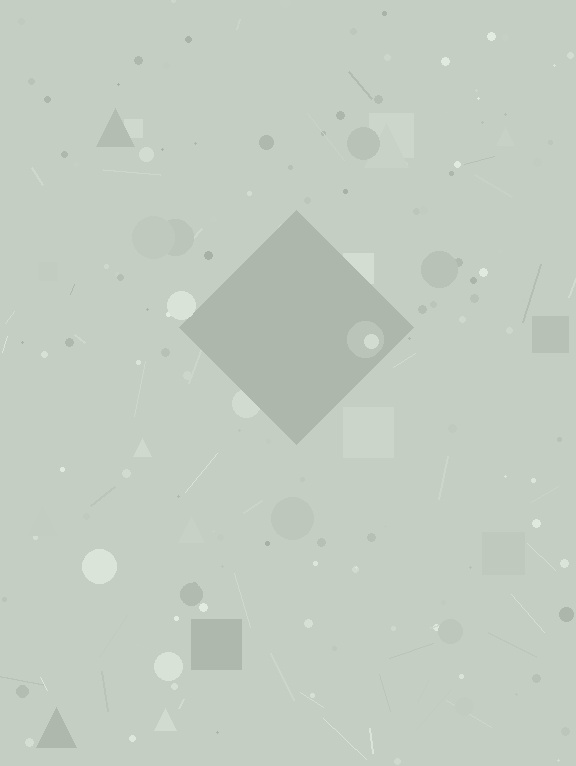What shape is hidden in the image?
A diamond is hidden in the image.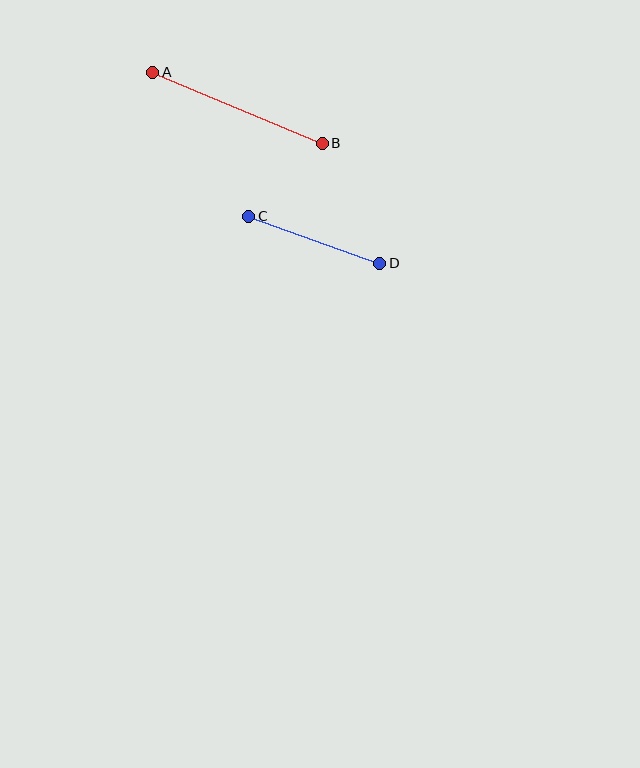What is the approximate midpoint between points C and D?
The midpoint is at approximately (314, 240) pixels.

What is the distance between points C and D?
The distance is approximately 139 pixels.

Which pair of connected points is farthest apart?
Points A and B are farthest apart.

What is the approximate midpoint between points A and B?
The midpoint is at approximately (237, 108) pixels.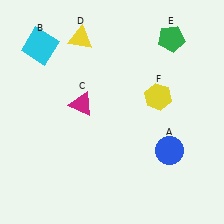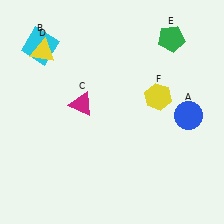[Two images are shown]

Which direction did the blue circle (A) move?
The blue circle (A) moved up.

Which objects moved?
The objects that moved are: the blue circle (A), the yellow triangle (D).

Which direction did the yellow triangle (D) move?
The yellow triangle (D) moved left.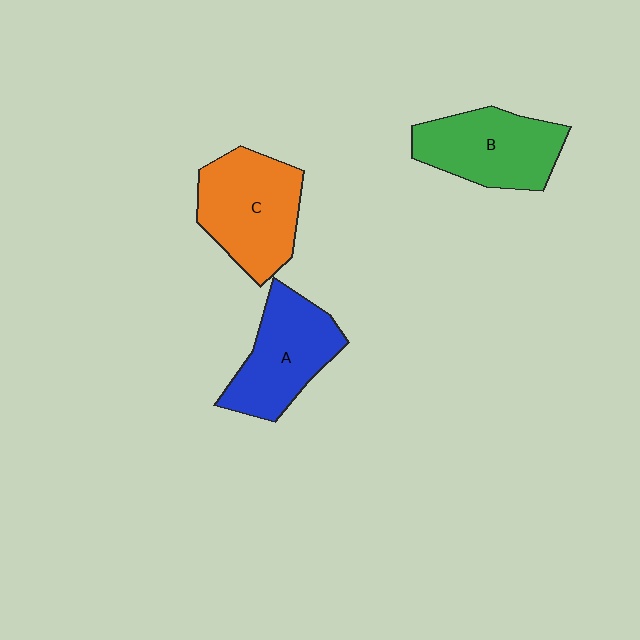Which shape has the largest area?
Shape C (orange).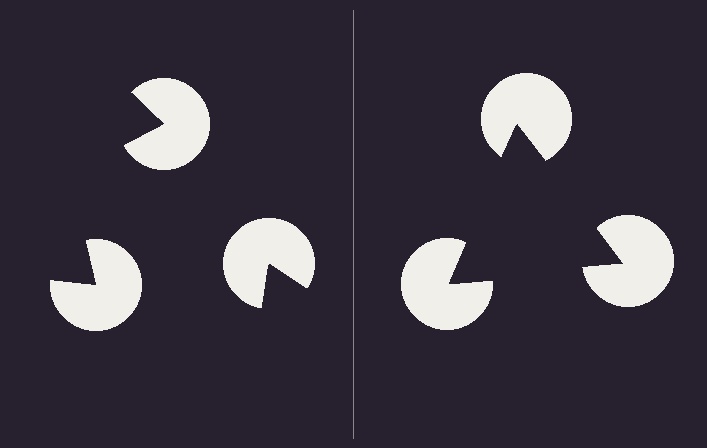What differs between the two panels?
The pac-man discs are positioned identically on both sides; only the wedge orientations differ. On the right they align to a triangle; on the left they are misaligned.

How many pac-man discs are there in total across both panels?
6 — 3 on each side.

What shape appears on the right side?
An illusory triangle.